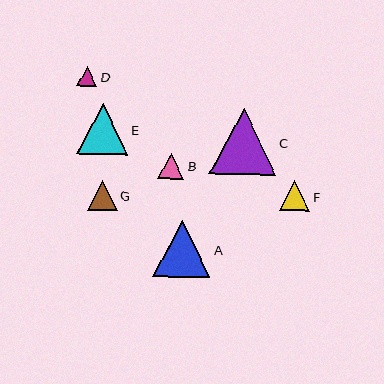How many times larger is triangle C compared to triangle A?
Triangle C is approximately 1.2 times the size of triangle A.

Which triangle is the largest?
Triangle C is the largest with a size of approximately 67 pixels.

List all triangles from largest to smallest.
From largest to smallest: C, A, E, F, G, B, D.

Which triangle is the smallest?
Triangle D is the smallest with a size of approximately 21 pixels.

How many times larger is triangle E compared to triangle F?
Triangle E is approximately 1.7 times the size of triangle F.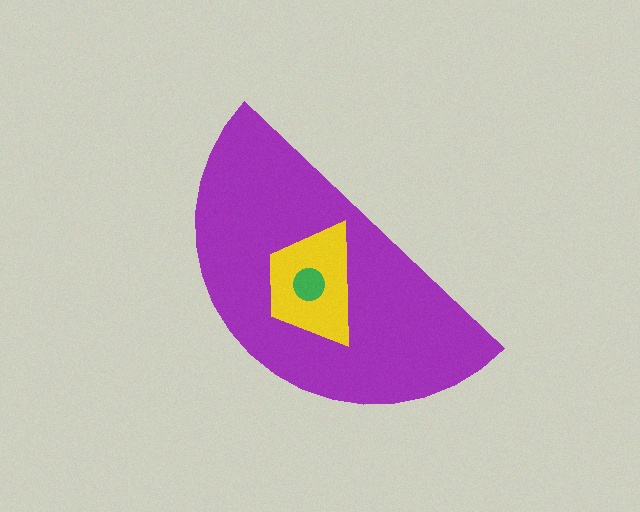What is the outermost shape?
The purple semicircle.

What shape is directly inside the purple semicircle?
The yellow trapezoid.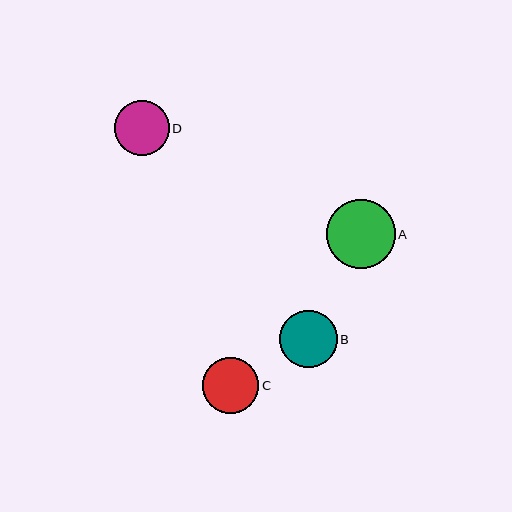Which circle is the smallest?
Circle D is the smallest with a size of approximately 55 pixels.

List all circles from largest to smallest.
From largest to smallest: A, B, C, D.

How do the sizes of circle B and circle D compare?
Circle B and circle D are approximately the same size.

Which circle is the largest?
Circle A is the largest with a size of approximately 68 pixels.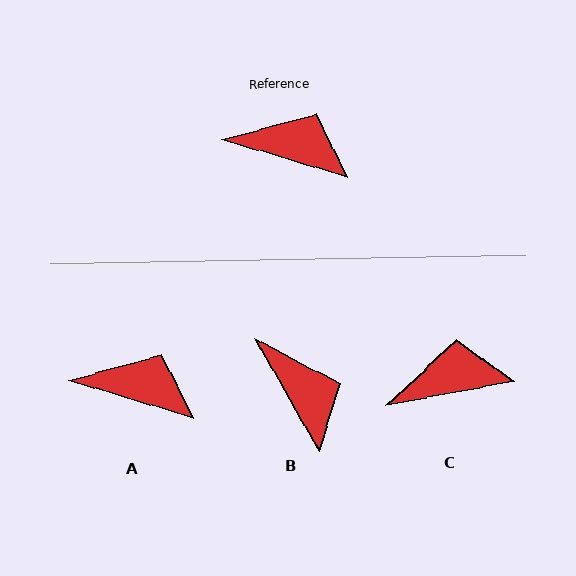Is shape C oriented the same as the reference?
No, it is off by about 28 degrees.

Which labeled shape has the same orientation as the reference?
A.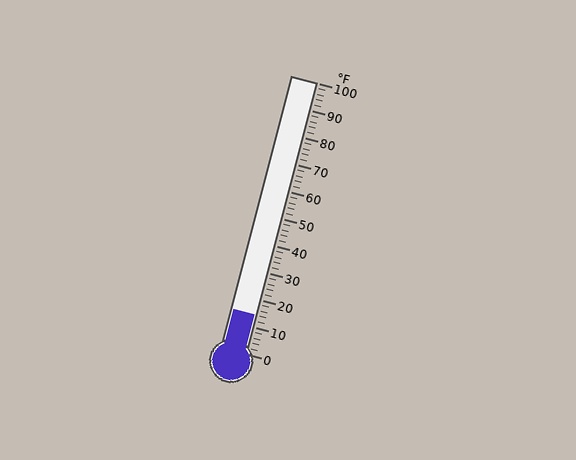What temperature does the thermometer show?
The thermometer shows approximately 14°F.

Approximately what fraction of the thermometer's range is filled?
The thermometer is filled to approximately 15% of its range.